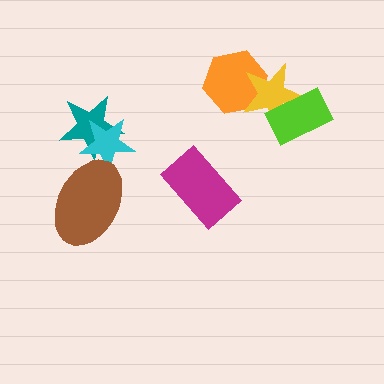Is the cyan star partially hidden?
Yes, it is partially covered by another shape.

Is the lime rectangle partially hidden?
No, no other shape covers it.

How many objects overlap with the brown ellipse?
1 object overlaps with the brown ellipse.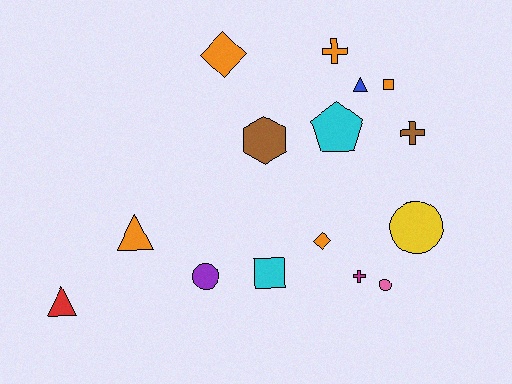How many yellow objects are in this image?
There is 1 yellow object.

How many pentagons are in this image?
There is 1 pentagon.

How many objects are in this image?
There are 15 objects.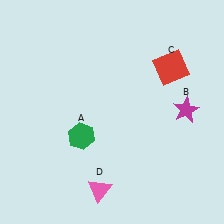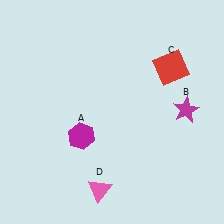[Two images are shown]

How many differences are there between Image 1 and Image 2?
There is 1 difference between the two images.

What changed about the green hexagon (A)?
In Image 1, A is green. In Image 2, it changed to magenta.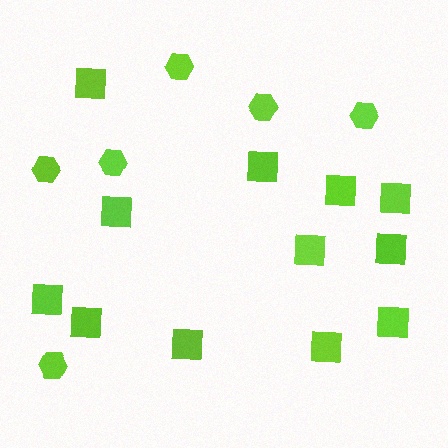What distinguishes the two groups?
There are 2 groups: one group of squares (12) and one group of hexagons (6).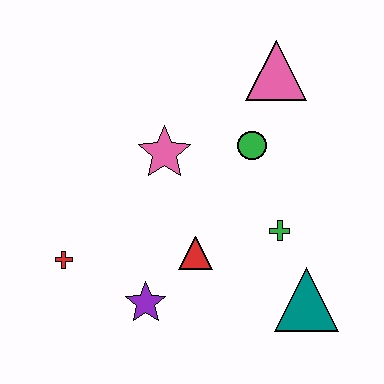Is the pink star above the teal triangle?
Yes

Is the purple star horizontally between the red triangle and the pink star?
No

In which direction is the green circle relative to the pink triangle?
The green circle is below the pink triangle.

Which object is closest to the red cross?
The purple star is closest to the red cross.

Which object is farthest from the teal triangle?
The red cross is farthest from the teal triangle.